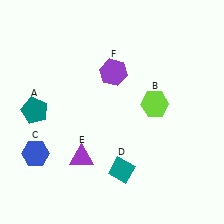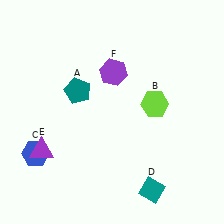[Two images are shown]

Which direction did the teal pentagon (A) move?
The teal pentagon (A) moved right.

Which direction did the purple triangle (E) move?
The purple triangle (E) moved left.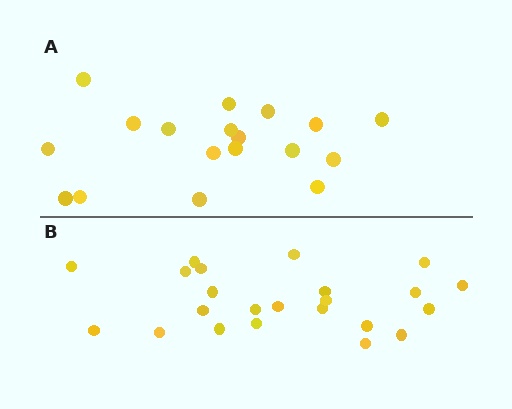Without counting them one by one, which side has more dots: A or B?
Region B (the bottom region) has more dots.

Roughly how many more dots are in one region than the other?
Region B has about 5 more dots than region A.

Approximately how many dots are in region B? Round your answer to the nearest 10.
About 20 dots. (The exact count is 23, which rounds to 20.)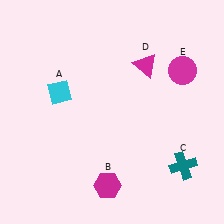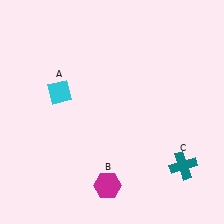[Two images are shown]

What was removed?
The magenta circle (E), the magenta triangle (D) were removed in Image 2.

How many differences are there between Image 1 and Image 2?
There are 2 differences between the two images.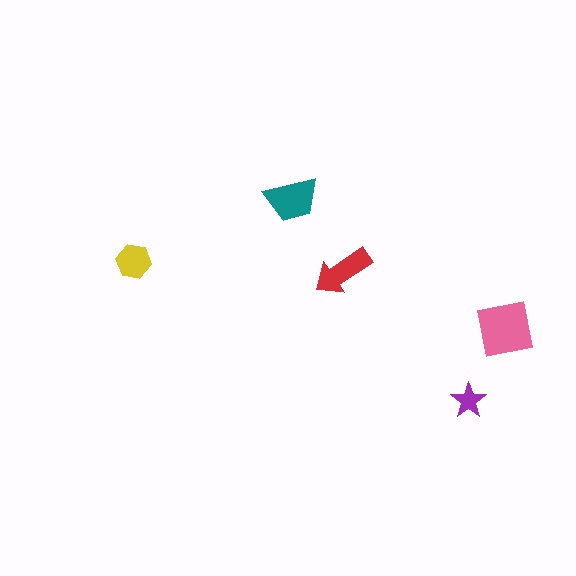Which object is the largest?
The pink square.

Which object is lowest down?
The purple star is bottommost.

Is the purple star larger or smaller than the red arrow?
Smaller.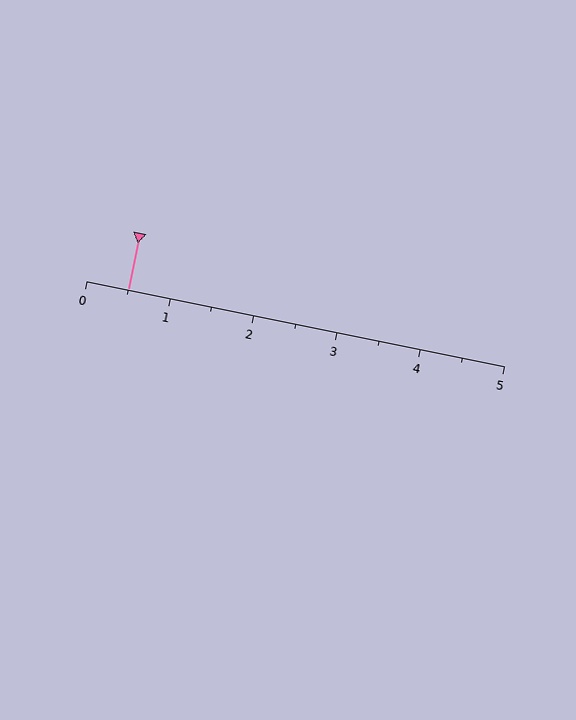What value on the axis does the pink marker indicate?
The marker indicates approximately 0.5.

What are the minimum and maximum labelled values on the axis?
The axis runs from 0 to 5.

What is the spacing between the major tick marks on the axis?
The major ticks are spaced 1 apart.